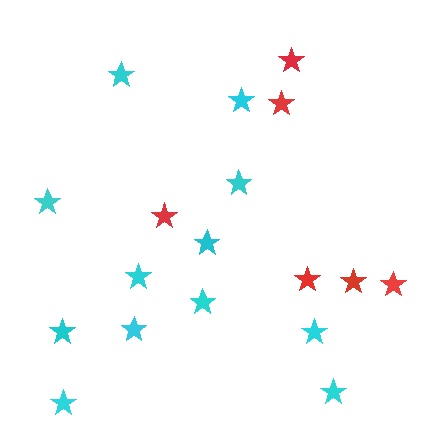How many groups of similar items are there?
There are 2 groups: one group of red stars (6) and one group of cyan stars (12).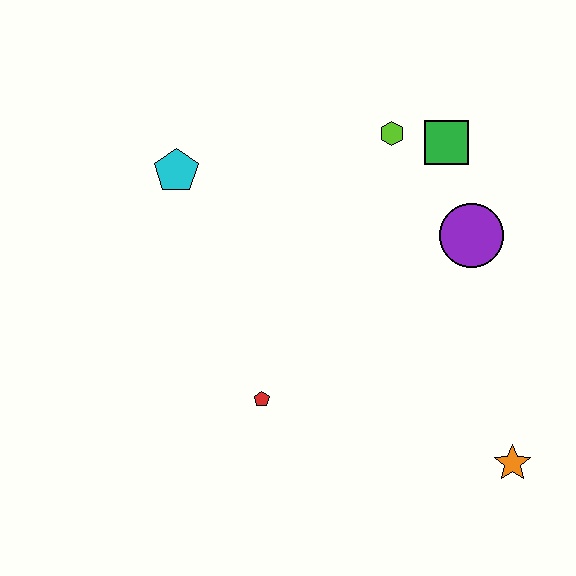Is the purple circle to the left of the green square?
No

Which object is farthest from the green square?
The orange star is farthest from the green square.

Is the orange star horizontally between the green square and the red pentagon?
No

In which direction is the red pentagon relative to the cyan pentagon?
The red pentagon is below the cyan pentagon.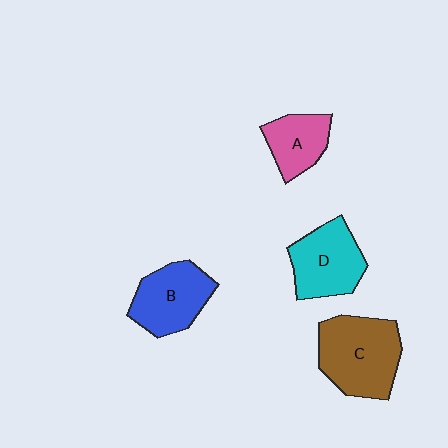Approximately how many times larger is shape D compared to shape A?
Approximately 1.4 times.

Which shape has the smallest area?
Shape A (pink).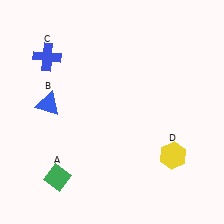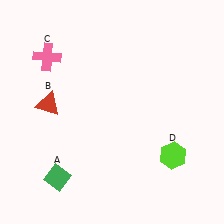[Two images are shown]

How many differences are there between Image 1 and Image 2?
There are 3 differences between the two images.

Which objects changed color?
B changed from blue to red. C changed from blue to pink. D changed from yellow to lime.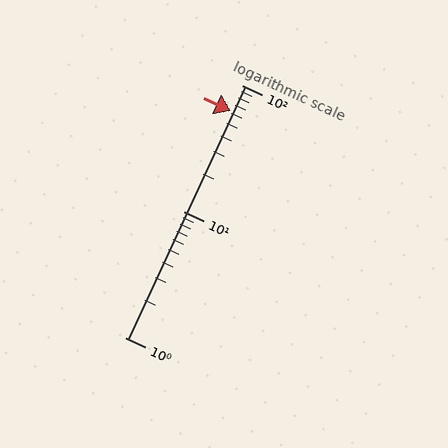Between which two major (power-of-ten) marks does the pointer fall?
The pointer is between 10 and 100.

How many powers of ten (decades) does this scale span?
The scale spans 2 decades, from 1 to 100.